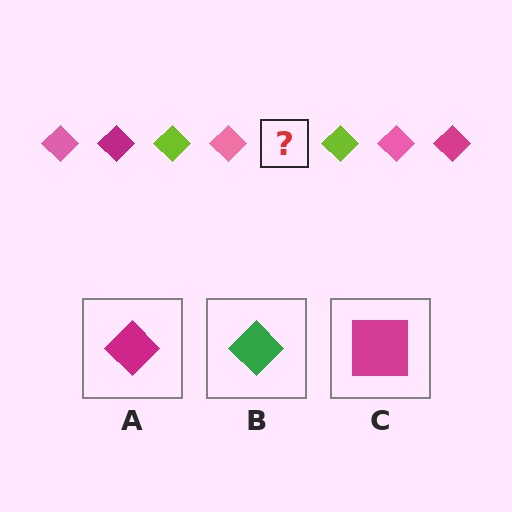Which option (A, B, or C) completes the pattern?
A.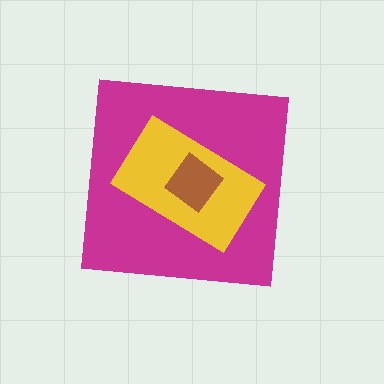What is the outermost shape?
The magenta square.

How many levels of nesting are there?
3.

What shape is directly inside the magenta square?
The yellow rectangle.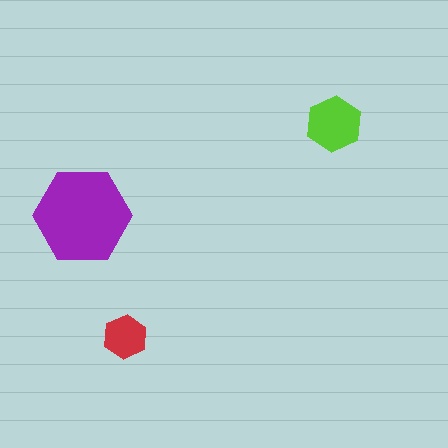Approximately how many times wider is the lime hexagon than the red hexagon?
About 1.5 times wider.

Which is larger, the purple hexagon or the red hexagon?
The purple one.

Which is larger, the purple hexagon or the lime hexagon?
The purple one.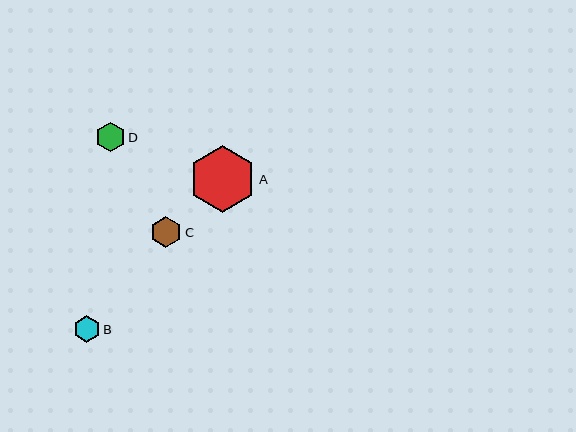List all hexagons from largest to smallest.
From largest to smallest: A, C, D, B.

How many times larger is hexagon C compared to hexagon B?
Hexagon C is approximately 1.2 times the size of hexagon B.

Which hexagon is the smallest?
Hexagon B is the smallest with a size of approximately 26 pixels.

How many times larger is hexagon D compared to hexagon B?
Hexagon D is approximately 1.1 times the size of hexagon B.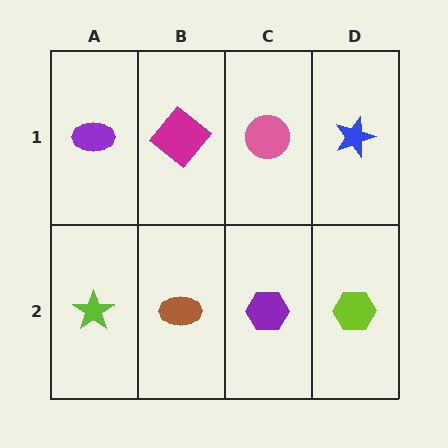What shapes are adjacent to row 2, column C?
A pink circle (row 1, column C), a brown ellipse (row 2, column B), a lime hexagon (row 2, column D).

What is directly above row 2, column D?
A blue star.